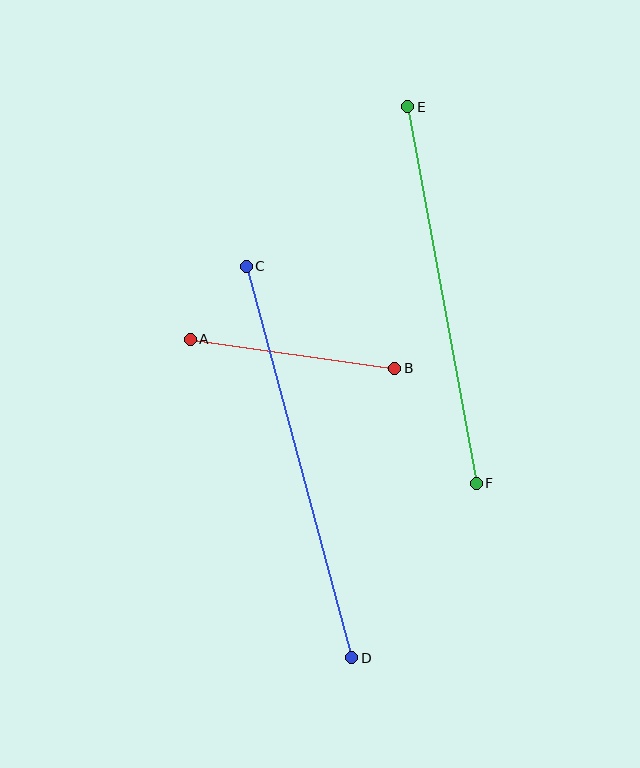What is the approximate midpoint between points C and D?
The midpoint is at approximately (299, 462) pixels.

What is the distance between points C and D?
The distance is approximately 405 pixels.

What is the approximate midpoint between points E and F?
The midpoint is at approximately (442, 295) pixels.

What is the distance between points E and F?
The distance is approximately 383 pixels.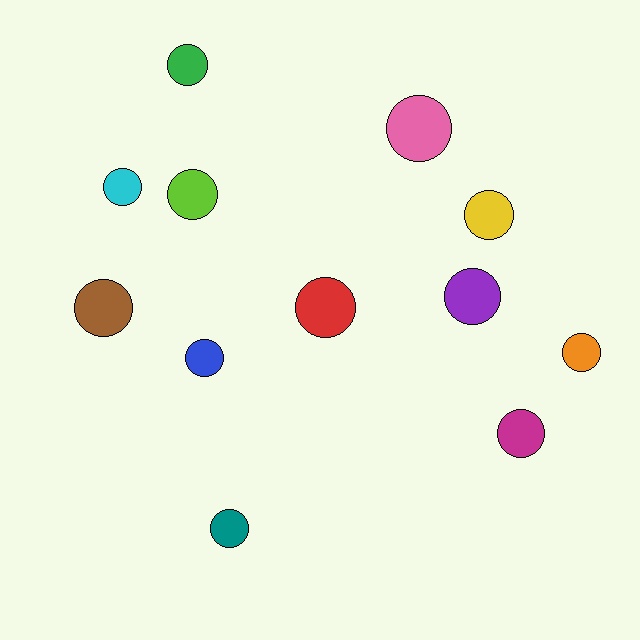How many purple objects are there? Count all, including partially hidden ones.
There is 1 purple object.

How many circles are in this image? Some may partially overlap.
There are 12 circles.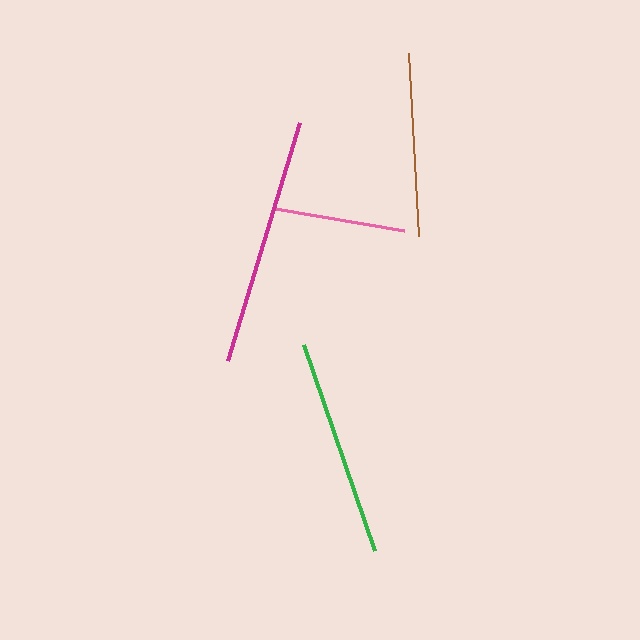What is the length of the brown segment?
The brown segment is approximately 184 pixels long.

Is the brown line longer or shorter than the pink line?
The brown line is longer than the pink line.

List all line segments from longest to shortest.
From longest to shortest: magenta, green, brown, pink.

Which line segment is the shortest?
The pink line is the shortest at approximately 132 pixels.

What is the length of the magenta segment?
The magenta segment is approximately 248 pixels long.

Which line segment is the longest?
The magenta line is the longest at approximately 248 pixels.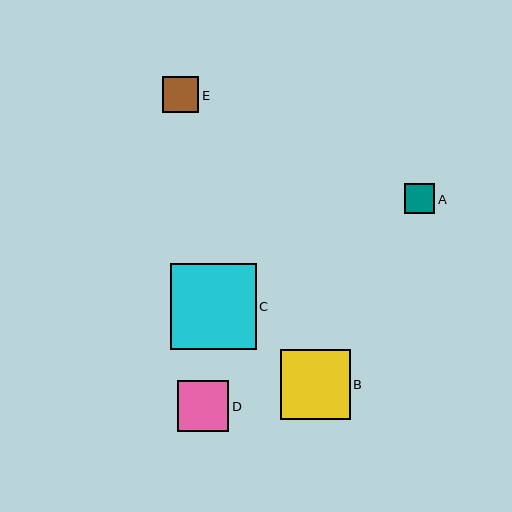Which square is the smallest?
Square A is the smallest with a size of approximately 30 pixels.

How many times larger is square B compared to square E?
Square B is approximately 1.9 times the size of square E.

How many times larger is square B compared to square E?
Square B is approximately 1.9 times the size of square E.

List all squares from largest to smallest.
From largest to smallest: C, B, D, E, A.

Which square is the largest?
Square C is the largest with a size of approximately 86 pixels.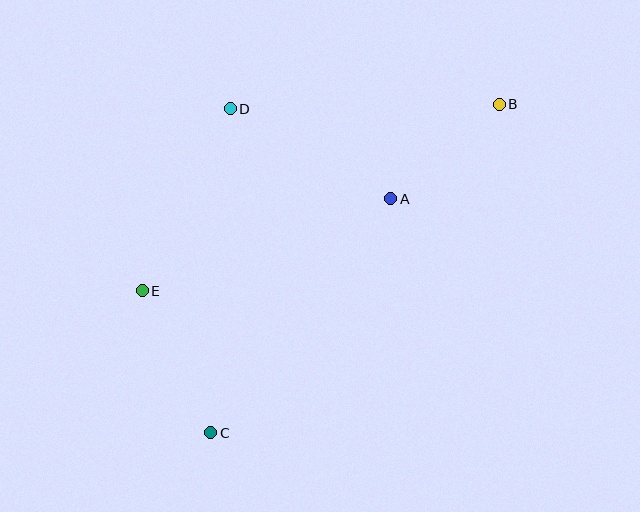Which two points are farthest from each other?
Points B and C are farthest from each other.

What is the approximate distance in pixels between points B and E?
The distance between B and E is approximately 403 pixels.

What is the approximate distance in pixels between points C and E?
The distance between C and E is approximately 157 pixels.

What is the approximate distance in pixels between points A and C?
The distance between A and C is approximately 295 pixels.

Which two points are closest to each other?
Points A and B are closest to each other.